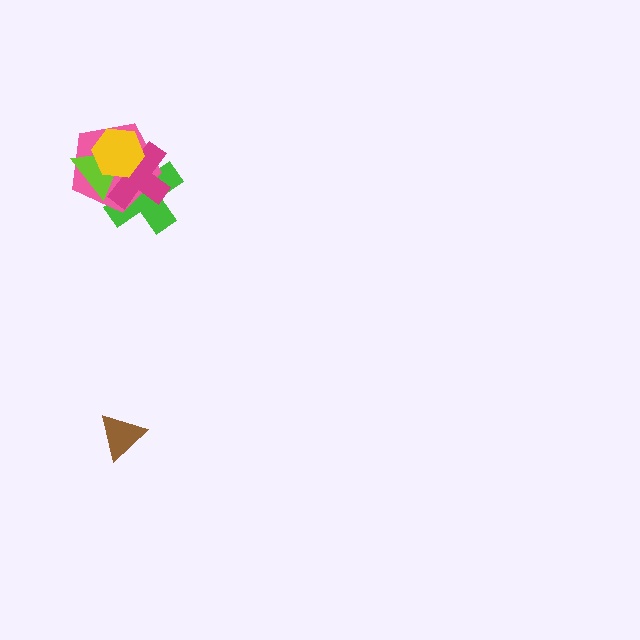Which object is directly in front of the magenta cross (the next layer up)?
The lime triangle is directly in front of the magenta cross.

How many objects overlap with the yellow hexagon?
4 objects overlap with the yellow hexagon.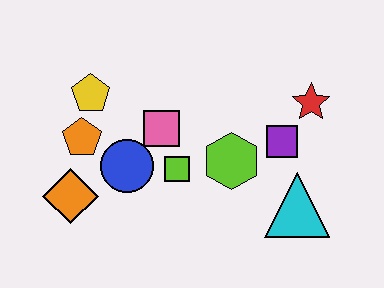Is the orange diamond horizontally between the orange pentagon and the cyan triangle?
No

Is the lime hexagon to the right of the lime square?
Yes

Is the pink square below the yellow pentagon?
Yes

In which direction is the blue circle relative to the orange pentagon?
The blue circle is to the right of the orange pentagon.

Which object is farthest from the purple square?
The orange diamond is farthest from the purple square.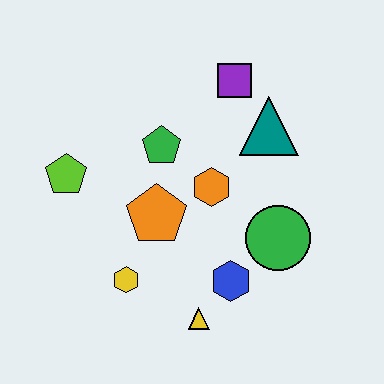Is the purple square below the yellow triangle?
No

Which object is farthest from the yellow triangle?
The purple square is farthest from the yellow triangle.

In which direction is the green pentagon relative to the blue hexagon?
The green pentagon is above the blue hexagon.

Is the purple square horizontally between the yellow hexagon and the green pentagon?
No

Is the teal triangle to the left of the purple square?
No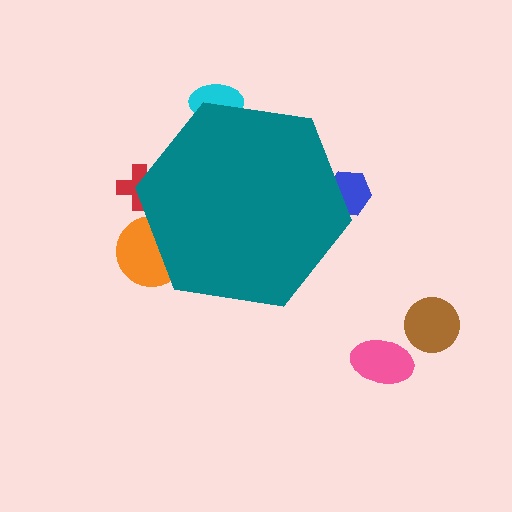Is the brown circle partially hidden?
No, the brown circle is fully visible.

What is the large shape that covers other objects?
A teal hexagon.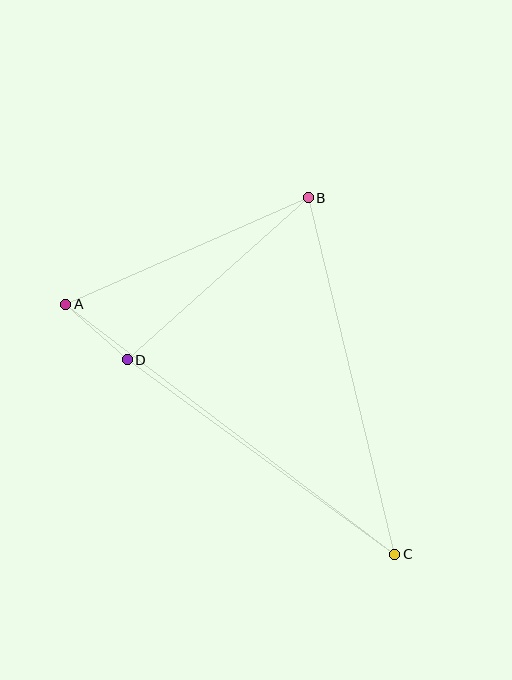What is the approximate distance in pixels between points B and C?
The distance between B and C is approximately 366 pixels.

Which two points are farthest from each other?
Points A and C are farthest from each other.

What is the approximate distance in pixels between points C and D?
The distance between C and D is approximately 331 pixels.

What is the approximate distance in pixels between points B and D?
The distance between B and D is approximately 243 pixels.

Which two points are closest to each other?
Points A and D are closest to each other.